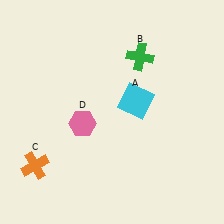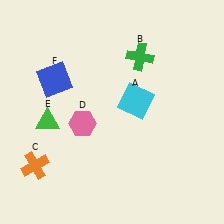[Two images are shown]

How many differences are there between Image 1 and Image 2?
There are 2 differences between the two images.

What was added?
A green triangle (E), a blue square (F) were added in Image 2.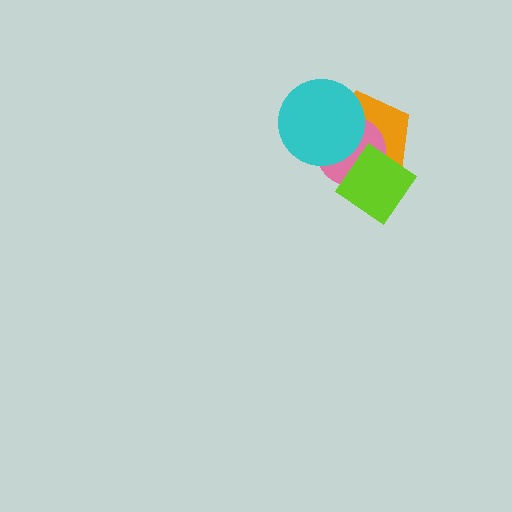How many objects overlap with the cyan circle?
2 objects overlap with the cyan circle.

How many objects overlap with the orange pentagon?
3 objects overlap with the orange pentagon.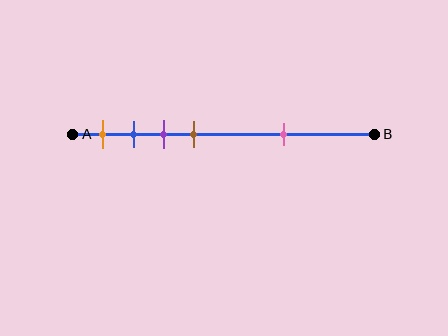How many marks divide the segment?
There are 5 marks dividing the segment.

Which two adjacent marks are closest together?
The blue and purple marks are the closest adjacent pair.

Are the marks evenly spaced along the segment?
No, the marks are not evenly spaced.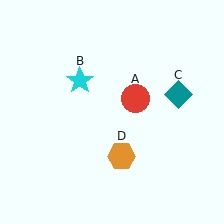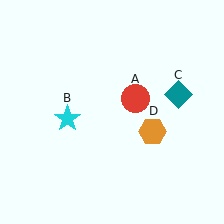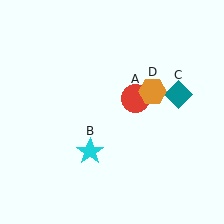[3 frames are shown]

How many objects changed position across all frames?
2 objects changed position: cyan star (object B), orange hexagon (object D).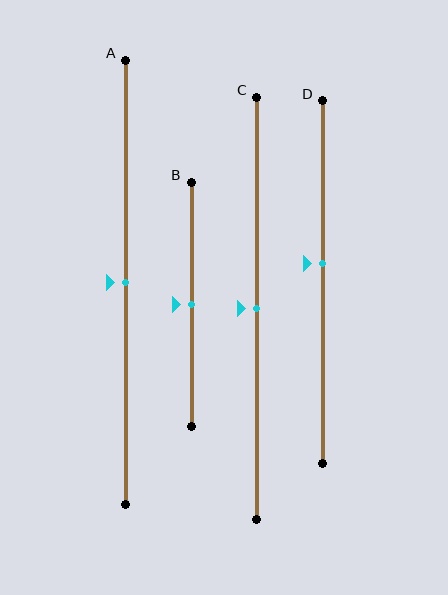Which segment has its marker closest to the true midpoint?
Segment A has its marker closest to the true midpoint.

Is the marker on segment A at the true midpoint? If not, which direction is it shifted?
Yes, the marker on segment A is at the true midpoint.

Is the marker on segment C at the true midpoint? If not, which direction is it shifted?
Yes, the marker on segment C is at the true midpoint.